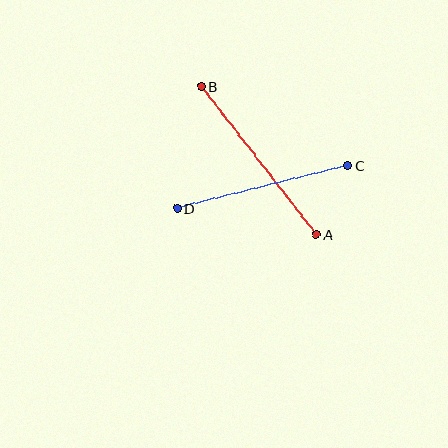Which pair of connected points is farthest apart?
Points A and B are farthest apart.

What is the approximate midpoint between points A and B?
The midpoint is at approximately (259, 160) pixels.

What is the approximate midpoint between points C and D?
The midpoint is at approximately (262, 187) pixels.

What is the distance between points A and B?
The distance is approximately 187 pixels.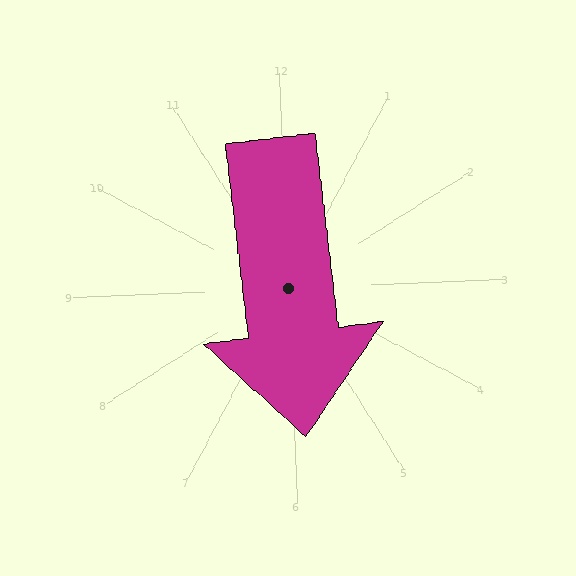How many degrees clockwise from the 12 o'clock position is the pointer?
Approximately 176 degrees.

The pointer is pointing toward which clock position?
Roughly 6 o'clock.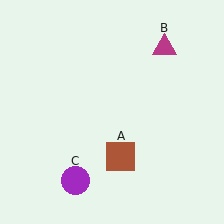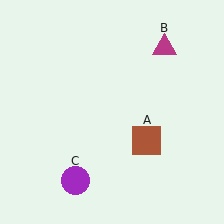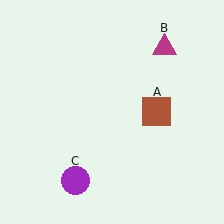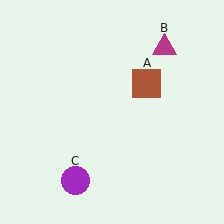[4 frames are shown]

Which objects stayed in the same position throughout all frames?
Magenta triangle (object B) and purple circle (object C) remained stationary.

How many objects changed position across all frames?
1 object changed position: brown square (object A).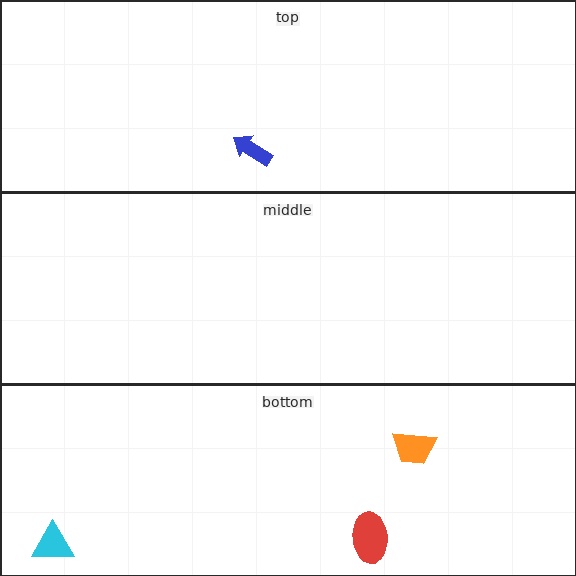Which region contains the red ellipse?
The bottom region.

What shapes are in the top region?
The blue arrow.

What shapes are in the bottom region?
The orange trapezoid, the cyan triangle, the red ellipse.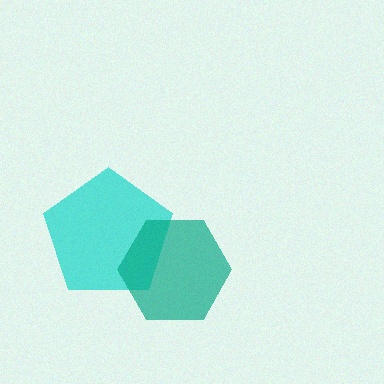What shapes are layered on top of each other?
The layered shapes are: a cyan pentagon, a teal hexagon.